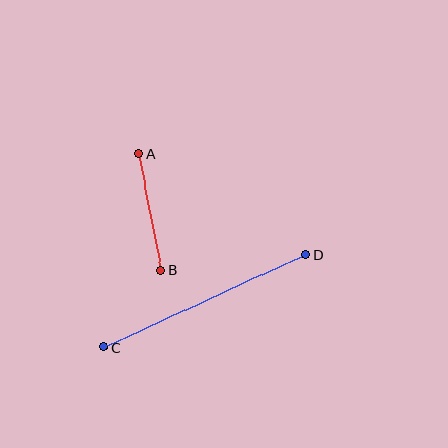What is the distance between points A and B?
The distance is approximately 119 pixels.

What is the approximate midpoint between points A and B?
The midpoint is at approximately (150, 212) pixels.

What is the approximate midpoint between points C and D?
The midpoint is at approximately (205, 301) pixels.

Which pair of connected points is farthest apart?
Points C and D are farthest apart.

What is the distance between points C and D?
The distance is approximately 221 pixels.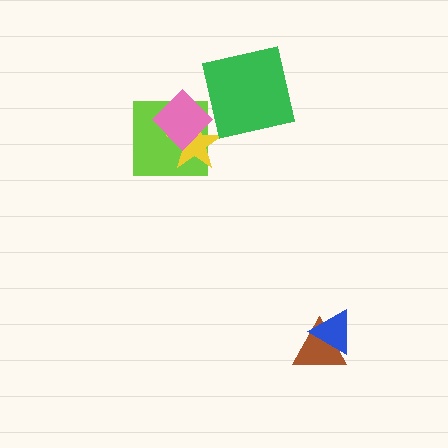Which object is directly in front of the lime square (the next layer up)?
The yellow star is directly in front of the lime square.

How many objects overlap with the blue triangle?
1 object overlaps with the blue triangle.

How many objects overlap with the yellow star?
2 objects overlap with the yellow star.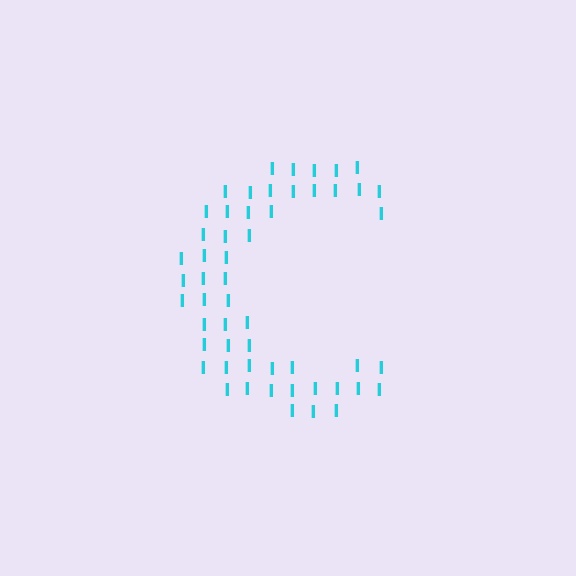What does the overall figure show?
The overall figure shows the letter C.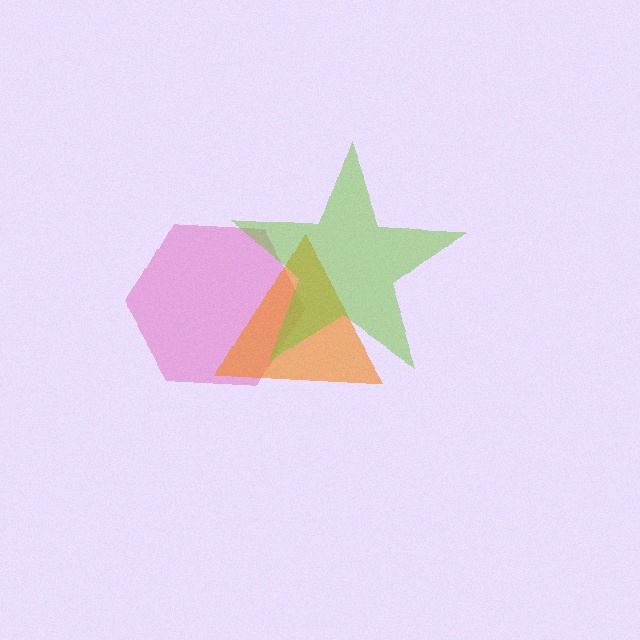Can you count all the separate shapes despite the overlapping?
Yes, there are 3 separate shapes.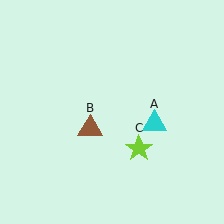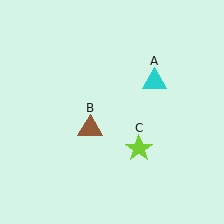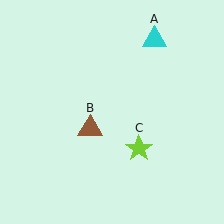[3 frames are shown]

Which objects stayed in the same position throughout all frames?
Brown triangle (object B) and lime star (object C) remained stationary.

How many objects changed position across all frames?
1 object changed position: cyan triangle (object A).